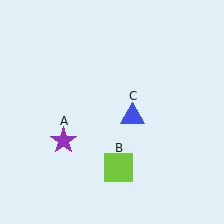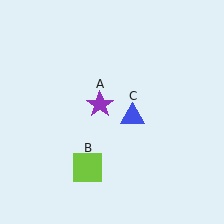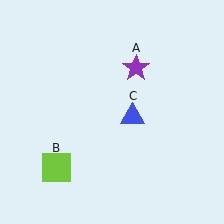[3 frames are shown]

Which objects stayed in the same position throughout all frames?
Blue triangle (object C) remained stationary.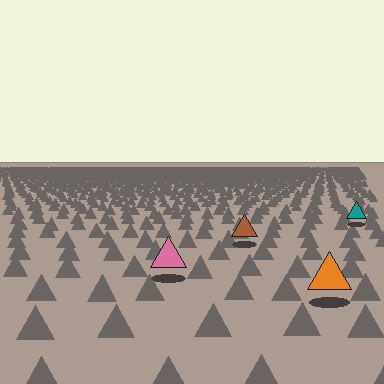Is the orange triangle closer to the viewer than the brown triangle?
Yes. The orange triangle is closer — you can tell from the texture gradient: the ground texture is coarser near it.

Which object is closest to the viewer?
The orange triangle is closest. The texture marks near it are larger and more spread out.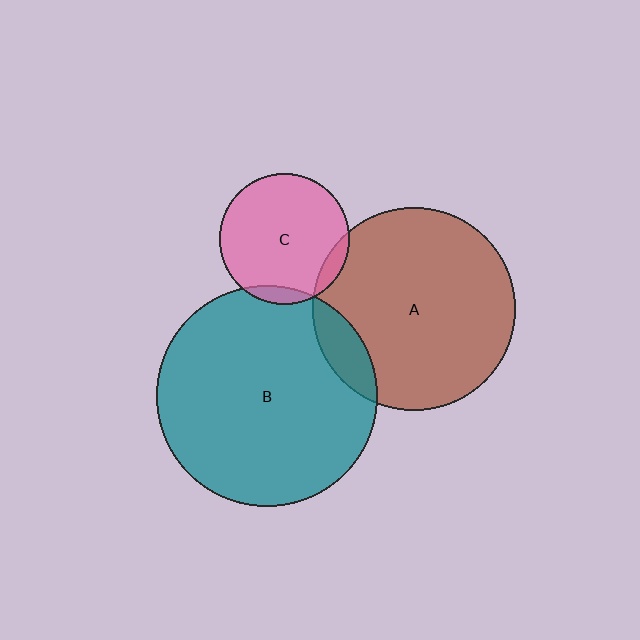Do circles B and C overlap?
Yes.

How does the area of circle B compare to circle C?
Approximately 2.9 times.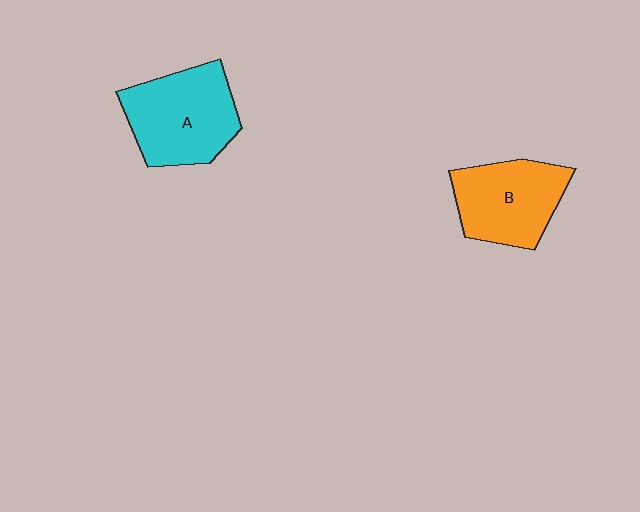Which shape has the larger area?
Shape A (cyan).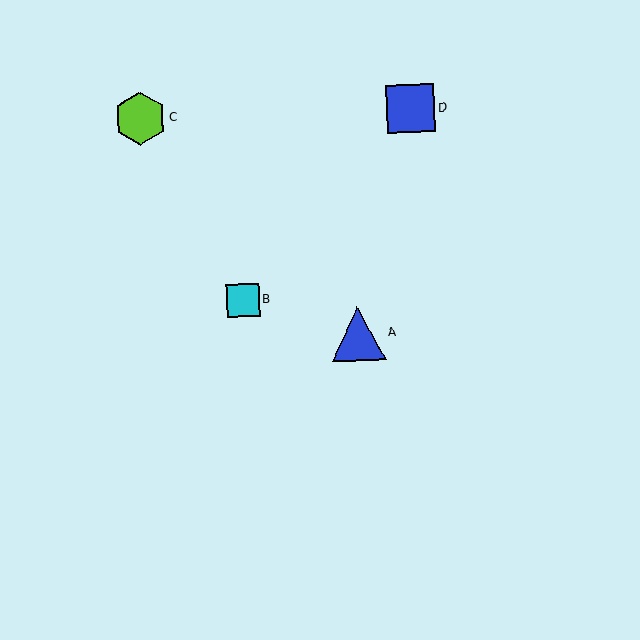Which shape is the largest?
The blue triangle (labeled A) is the largest.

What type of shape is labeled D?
Shape D is a blue square.